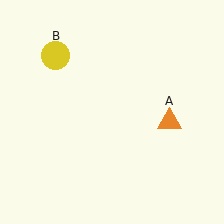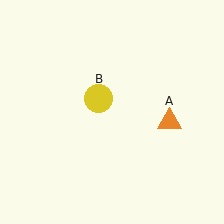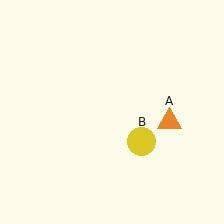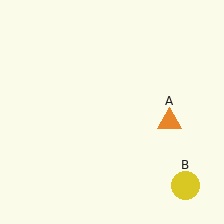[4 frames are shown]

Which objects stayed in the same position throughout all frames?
Orange triangle (object A) remained stationary.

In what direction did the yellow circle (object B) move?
The yellow circle (object B) moved down and to the right.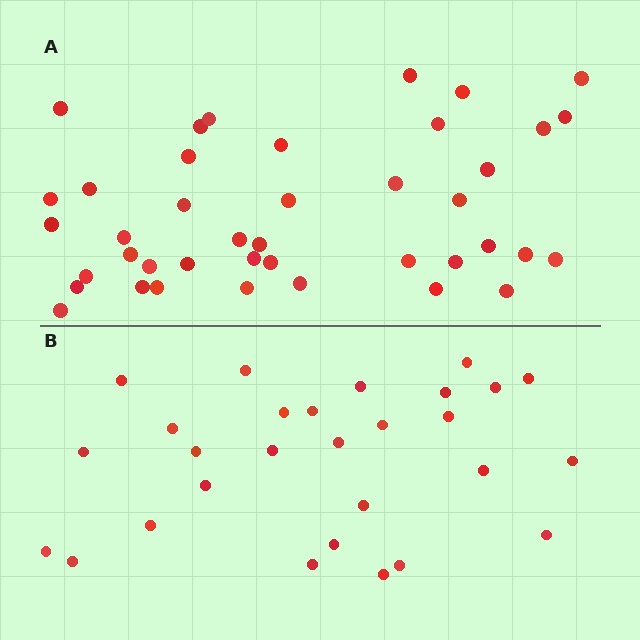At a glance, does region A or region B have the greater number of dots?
Region A (the top region) has more dots.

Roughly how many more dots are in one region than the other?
Region A has approximately 15 more dots than region B.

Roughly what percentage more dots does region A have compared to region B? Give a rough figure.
About 45% more.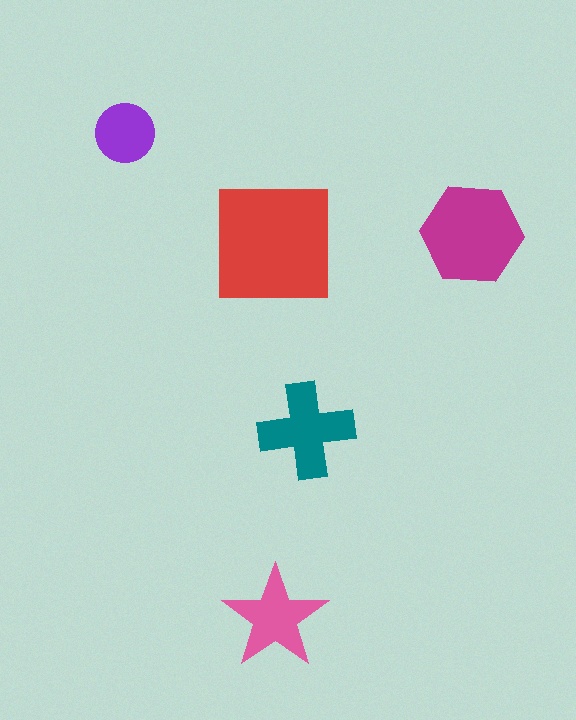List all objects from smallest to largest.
The purple circle, the pink star, the teal cross, the magenta hexagon, the red square.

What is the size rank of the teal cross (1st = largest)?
3rd.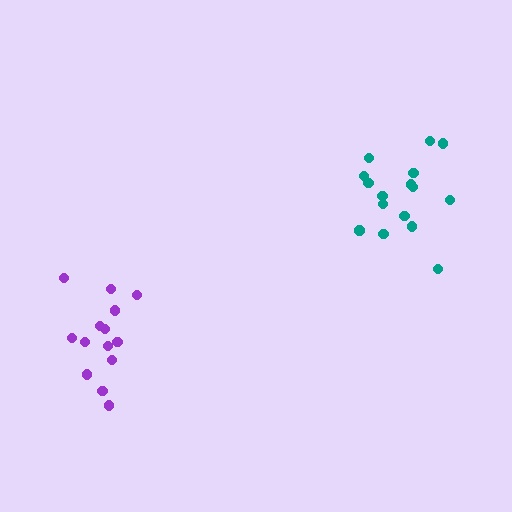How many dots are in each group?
Group 1: 14 dots, Group 2: 16 dots (30 total).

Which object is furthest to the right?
The teal cluster is rightmost.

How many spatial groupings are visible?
There are 2 spatial groupings.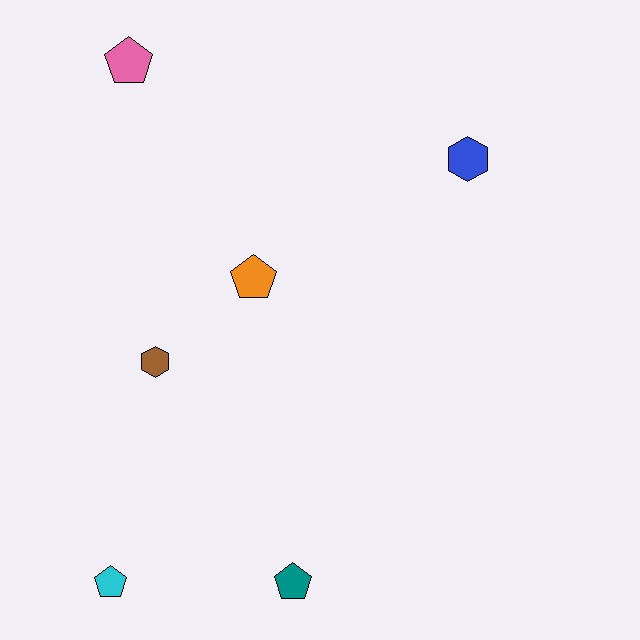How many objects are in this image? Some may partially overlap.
There are 6 objects.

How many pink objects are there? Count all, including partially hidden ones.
There is 1 pink object.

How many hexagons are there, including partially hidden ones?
There are 2 hexagons.